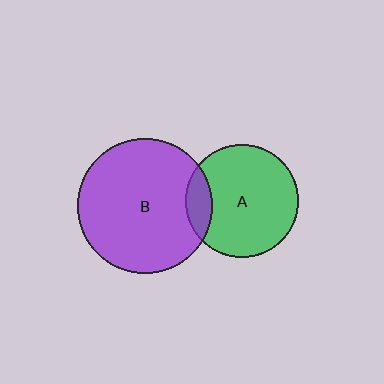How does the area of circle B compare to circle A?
Approximately 1.4 times.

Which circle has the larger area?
Circle B (purple).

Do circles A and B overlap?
Yes.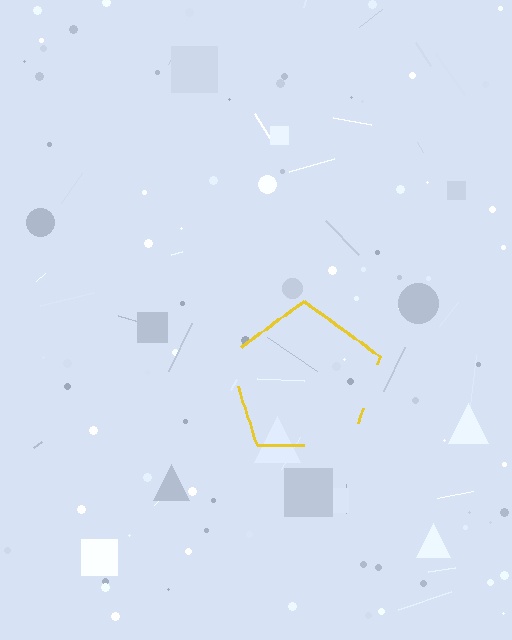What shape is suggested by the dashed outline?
The dashed outline suggests a pentagon.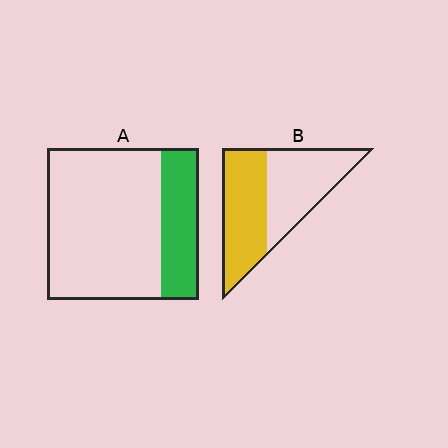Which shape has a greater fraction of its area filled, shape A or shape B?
Shape B.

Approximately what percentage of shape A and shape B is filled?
A is approximately 25% and B is approximately 50%.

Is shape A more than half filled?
No.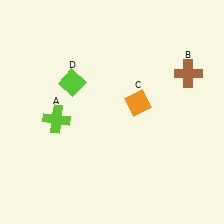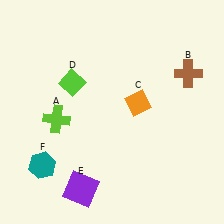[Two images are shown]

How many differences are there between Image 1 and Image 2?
There are 2 differences between the two images.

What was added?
A purple square (E), a teal hexagon (F) were added in Image 2.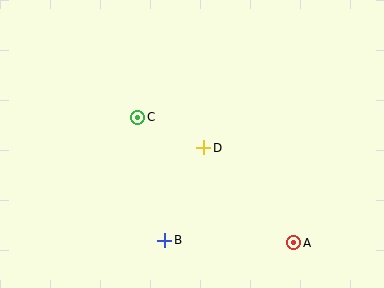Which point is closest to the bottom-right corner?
Point A is closest to the bottom-right corner.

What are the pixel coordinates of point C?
Point C is at (138, 117).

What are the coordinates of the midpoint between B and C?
The midpoint between B and C is at (151, 179).